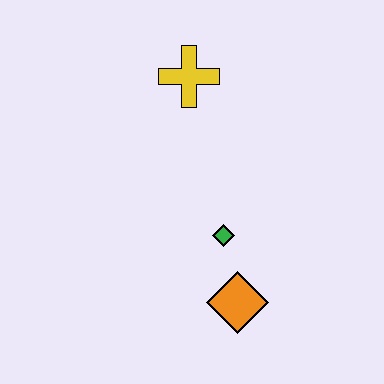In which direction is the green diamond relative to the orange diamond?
The green diamond is above the orange diamond.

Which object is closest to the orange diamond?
The green diamond is closest to the orange diamond.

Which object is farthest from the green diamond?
The yellow cross is farthest from the green diamond.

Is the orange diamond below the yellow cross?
Yes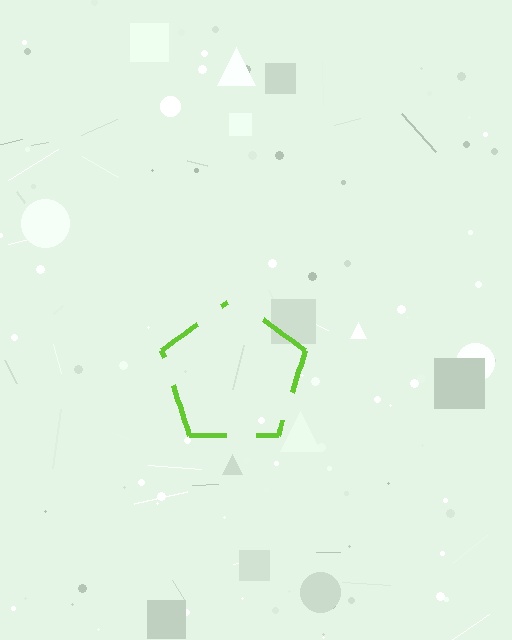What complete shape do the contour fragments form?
The contour fragments form a pentagon.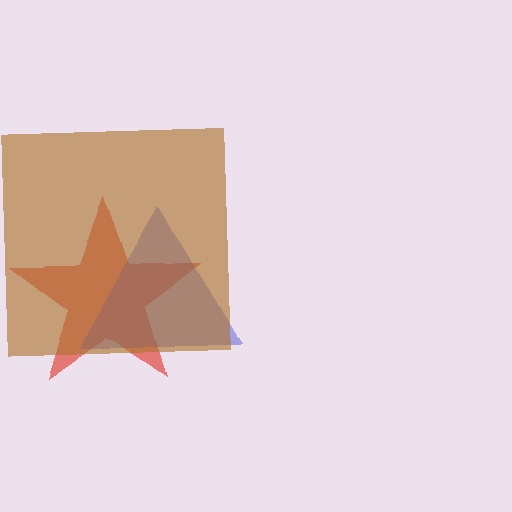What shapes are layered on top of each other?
The layered shapes are: a red star, a blue triangle, a brown square.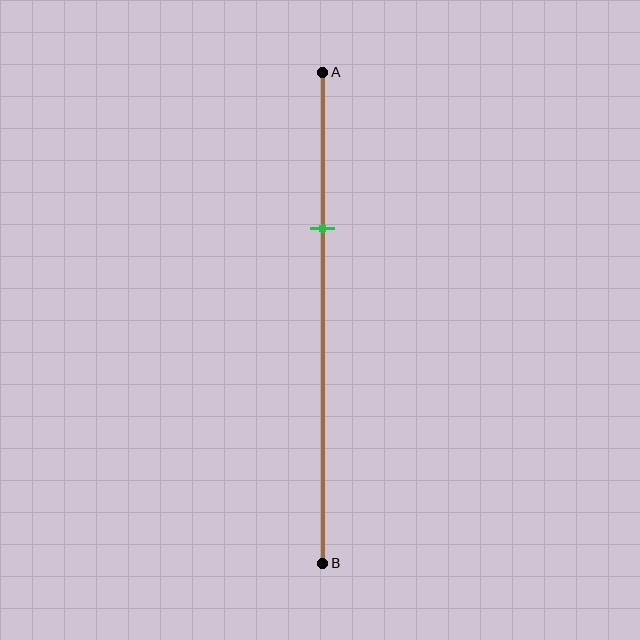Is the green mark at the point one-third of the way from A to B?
Yes, the mark is approximately at the one-third point.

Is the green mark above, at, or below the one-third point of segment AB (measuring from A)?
The green mark is approximately at the one-third point of segment AB.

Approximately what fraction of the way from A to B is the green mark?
The green mark is approximately 30% of the way from A to B.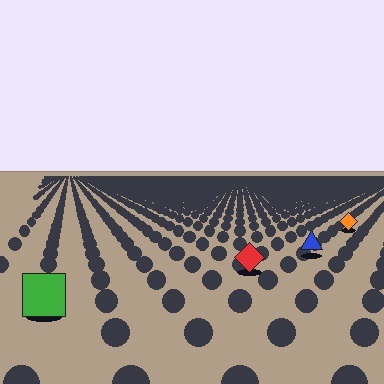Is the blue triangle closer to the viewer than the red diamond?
No. The red diamond is closer — you can tell from the texture gradient: the ground texture is coarser near it.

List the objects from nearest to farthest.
From nearest to farthest: the green square, the red diamond, the blue triangle, the orange diamond.